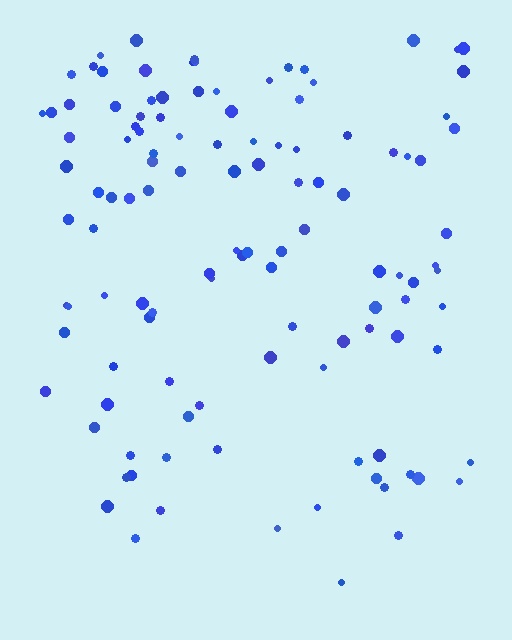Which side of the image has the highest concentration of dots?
The top.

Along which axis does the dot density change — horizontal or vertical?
Vertical.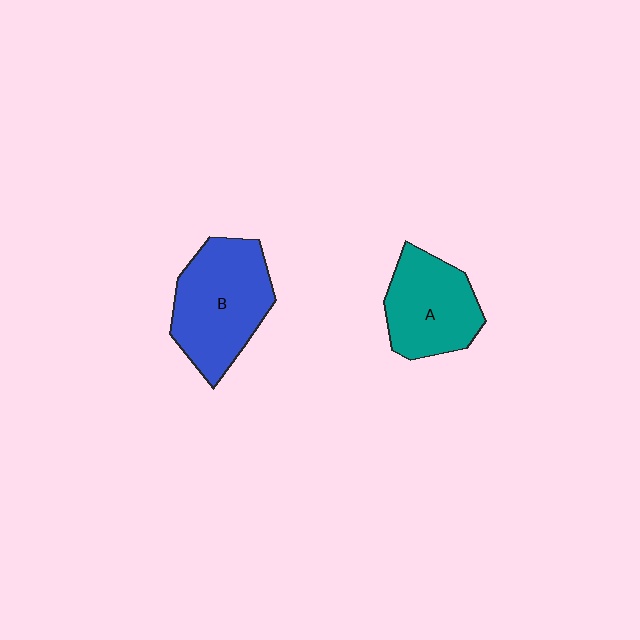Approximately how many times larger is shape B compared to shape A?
Approximately 1.3 times.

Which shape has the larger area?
Shape B (blue).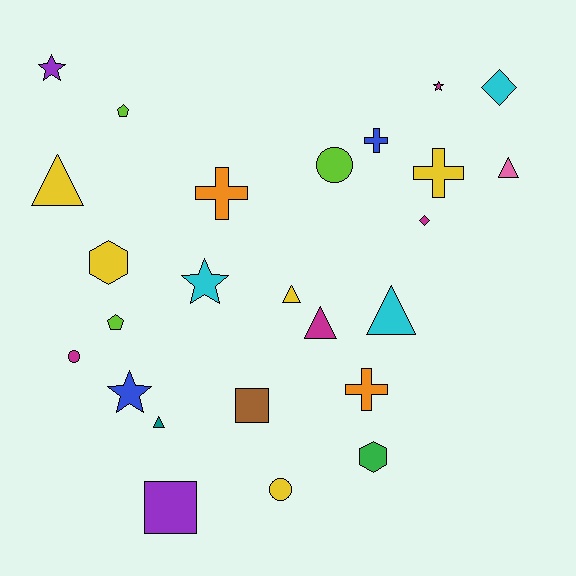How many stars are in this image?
There are 4 stars.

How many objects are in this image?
There are 25 objects.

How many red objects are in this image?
There are no red objects.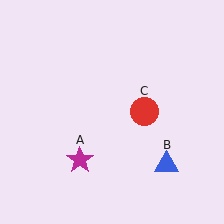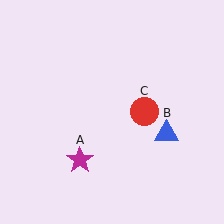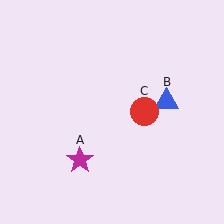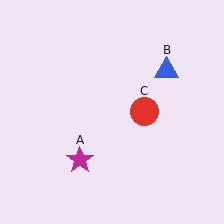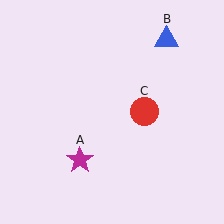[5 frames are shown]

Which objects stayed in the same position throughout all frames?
Magenta star (object A) and red circle (object C) remained stationary.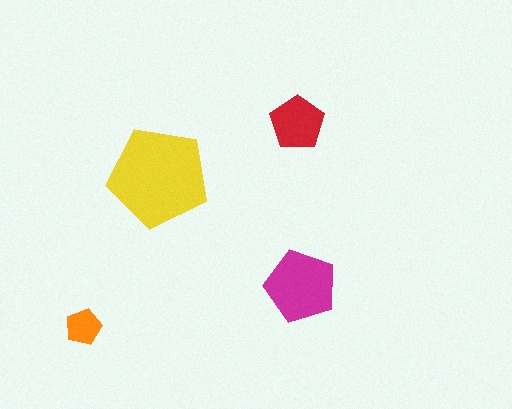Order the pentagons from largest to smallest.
the yellow one, the magenta one, the red one, the orange one.